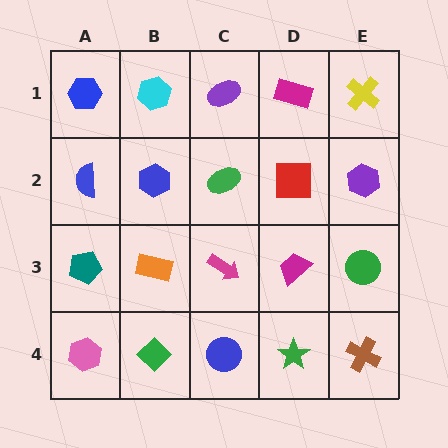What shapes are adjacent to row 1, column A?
A blue semicircle (row 2, column A), a cyan hexagon (row 1, column B).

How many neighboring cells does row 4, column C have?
3.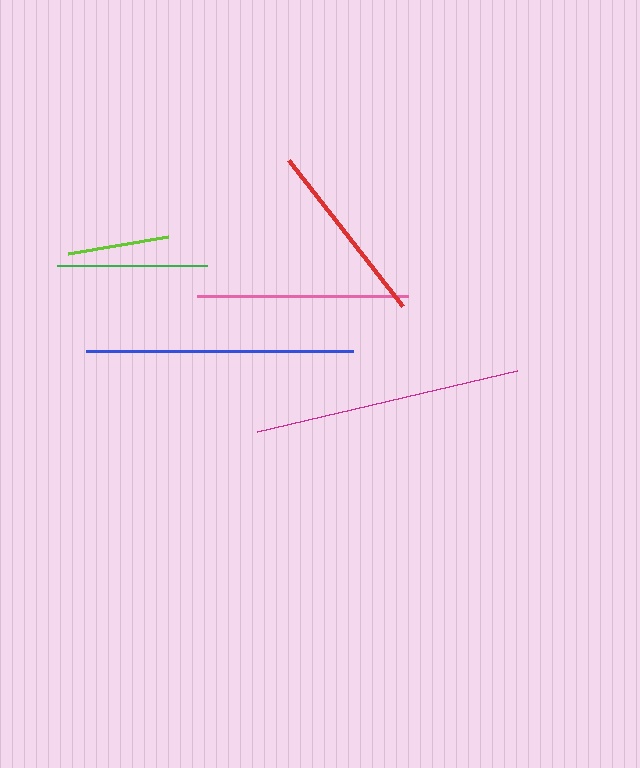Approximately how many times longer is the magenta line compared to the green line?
The magenta line is approximately 1.8 times the length of the green line.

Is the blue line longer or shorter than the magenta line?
The magenta line is longer than the blue line.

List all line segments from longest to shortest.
From longest to shortest: magenta, blue, pink, red, green, lime.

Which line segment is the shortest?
The lime line is the shortest at approximately 102 pixels.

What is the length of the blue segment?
The blue segment is approximately 267 pixels long.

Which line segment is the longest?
The magenta line is the longest at approximately 267 pixels.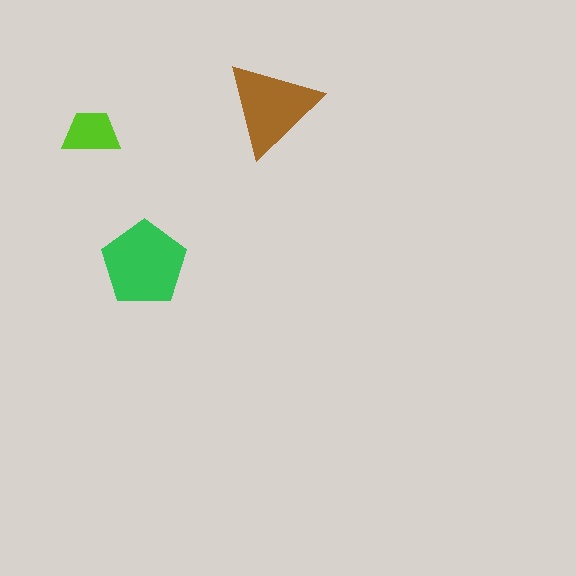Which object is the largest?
The green pentagon.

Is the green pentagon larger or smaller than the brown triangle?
Larger.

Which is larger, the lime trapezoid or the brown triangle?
The brown triangle.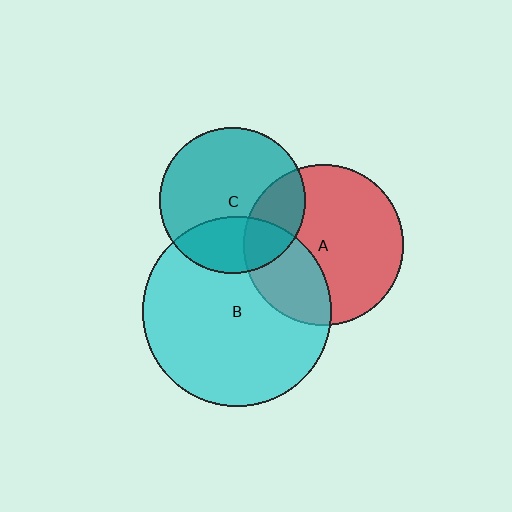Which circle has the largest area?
Circle B (cyan).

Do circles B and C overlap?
Yes.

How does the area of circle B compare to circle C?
Approximately 1.7 times.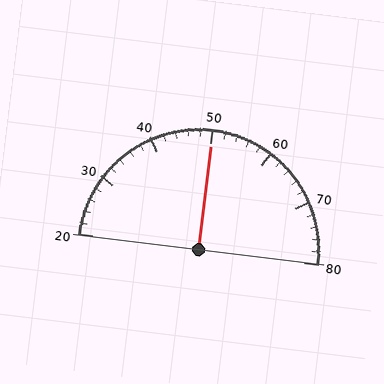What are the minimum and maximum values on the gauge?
The gauge ranges from 20 to 80.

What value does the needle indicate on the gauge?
The needle indicates approximately 50.